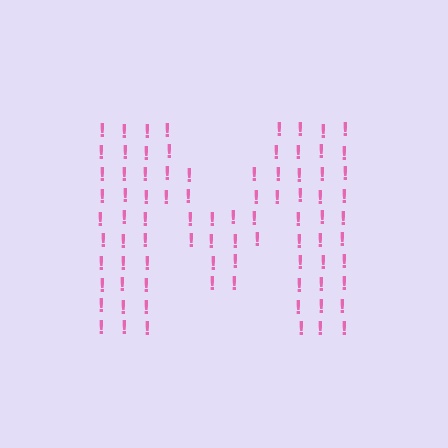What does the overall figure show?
The overall figure shows the letter M.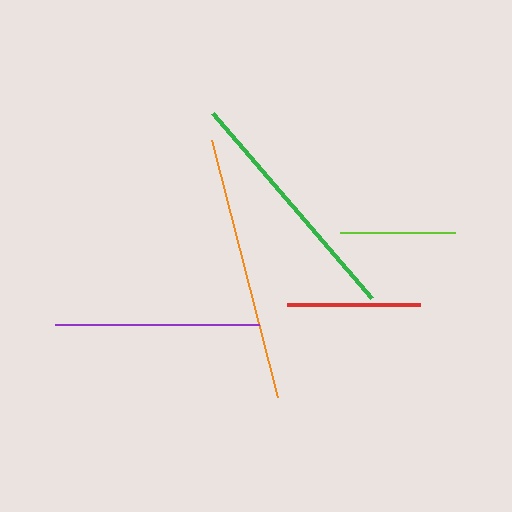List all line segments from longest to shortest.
From longest to shortest: orange, green, purple, red, lime.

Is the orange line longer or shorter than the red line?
The orange line is longer than the red line.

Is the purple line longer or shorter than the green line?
The green line is longer than the purple line.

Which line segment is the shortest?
The lime line is the shortest at approximately 115 pixels.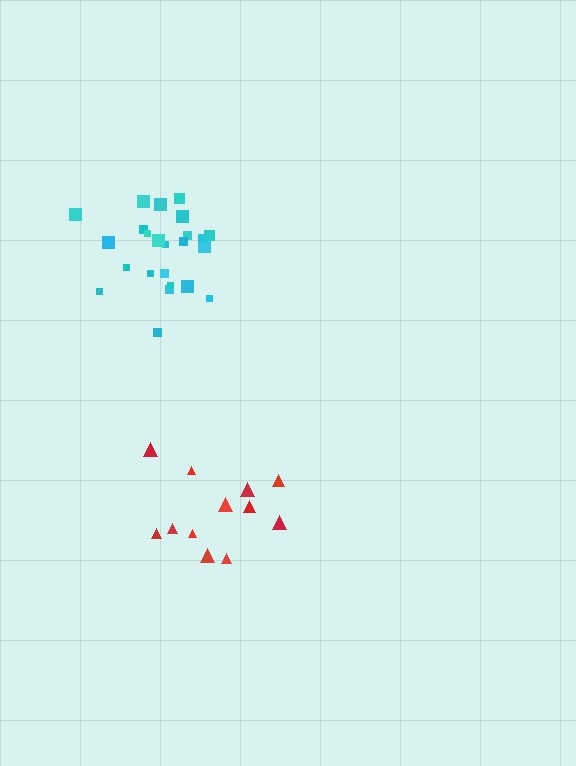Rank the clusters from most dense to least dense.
cyan, red.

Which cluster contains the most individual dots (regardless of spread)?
Cyan (24).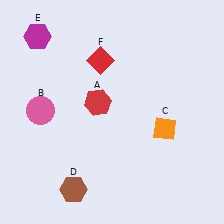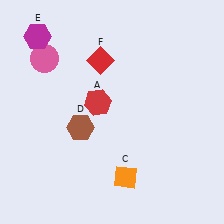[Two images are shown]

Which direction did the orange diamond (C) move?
The orange diamond (C) moved down.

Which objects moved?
The objects that moved are: the pink circle (B), the orange diamond (C), the brown hexagon (D).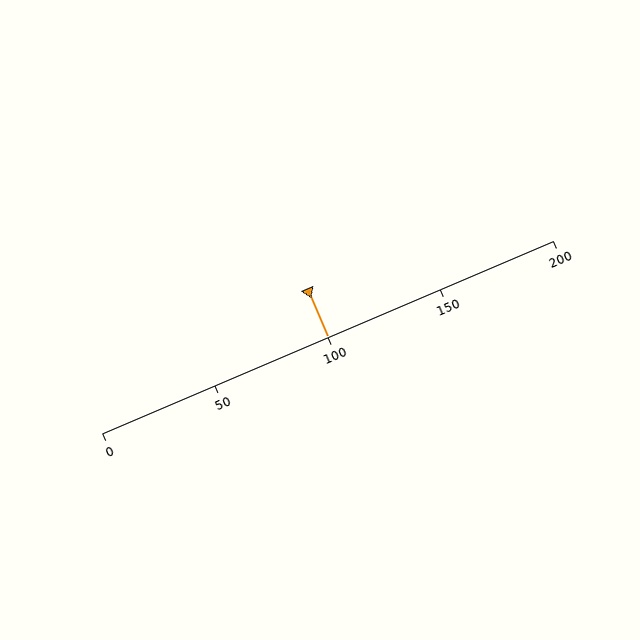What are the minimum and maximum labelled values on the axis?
The axis runs from 0 to 200.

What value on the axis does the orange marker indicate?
The marker indicates approximately 100.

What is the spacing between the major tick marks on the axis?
The major ticks are spaced 50 apart.